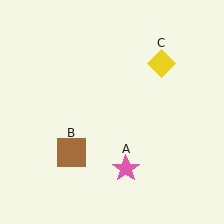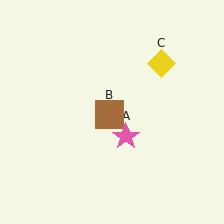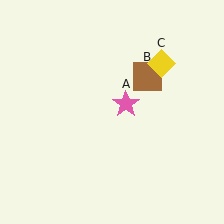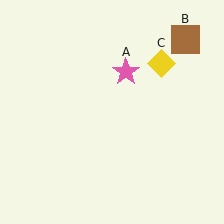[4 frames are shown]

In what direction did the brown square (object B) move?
The brown square (object B) moved up and to the right.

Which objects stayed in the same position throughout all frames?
Yellow diamond (object C) remained stationary.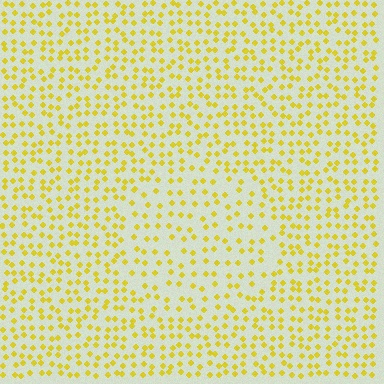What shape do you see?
I see a circle.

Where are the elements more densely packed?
The elements are more densely packed outside the circle boundary.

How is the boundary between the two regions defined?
The boundary is defined by a change in element density (approximately 1.6x ratio). All elements are the same color, size, and shape.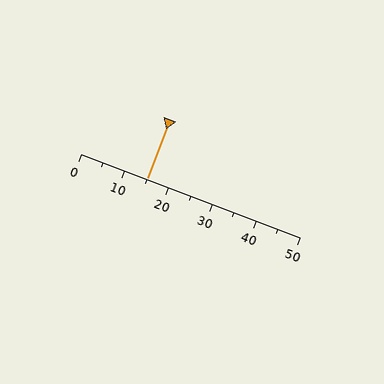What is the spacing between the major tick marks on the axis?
The major ticks are spaced 10 apart.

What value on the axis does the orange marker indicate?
The marker indicates approximately 15.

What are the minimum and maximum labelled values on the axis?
The axis runs from 0 to 50.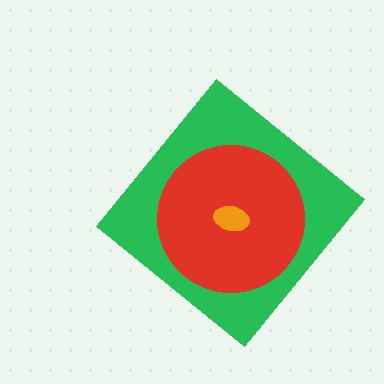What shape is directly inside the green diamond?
The red circle.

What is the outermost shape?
The green diamond.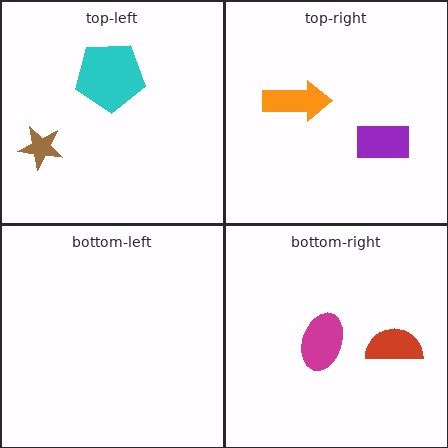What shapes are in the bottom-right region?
The red semicircle, the magenta ellipse.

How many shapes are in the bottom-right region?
2.